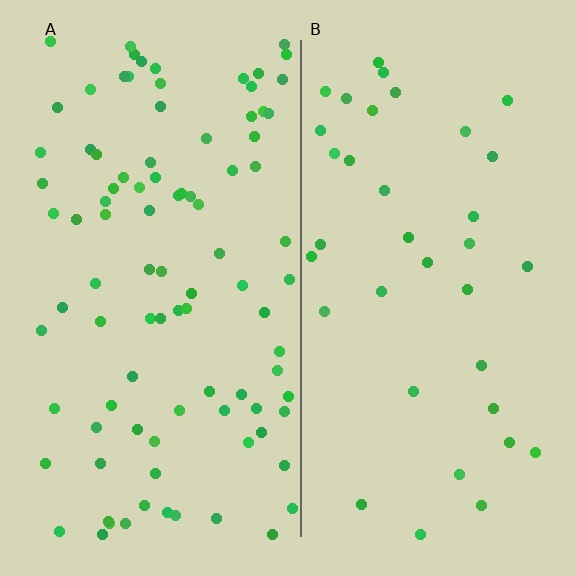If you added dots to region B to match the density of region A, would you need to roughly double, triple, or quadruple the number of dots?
Approximately triple.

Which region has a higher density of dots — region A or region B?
A (the left).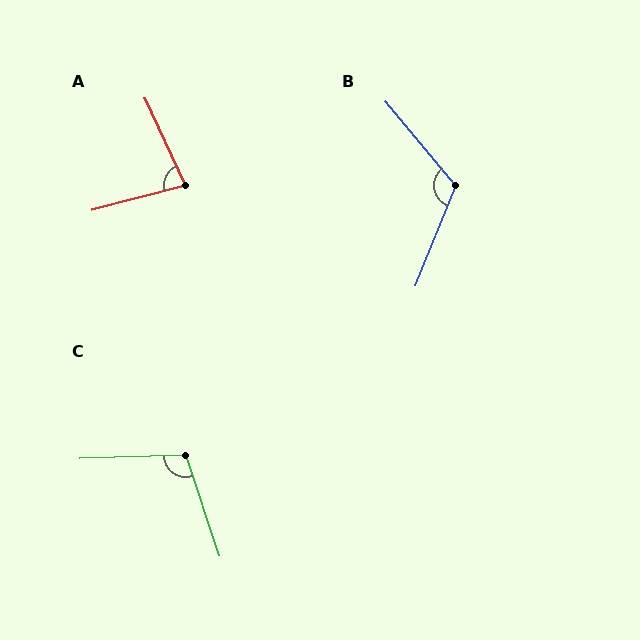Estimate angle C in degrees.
Approximately 106 degrees.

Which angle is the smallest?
A, at approximately 80 degrees.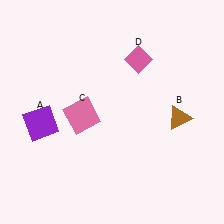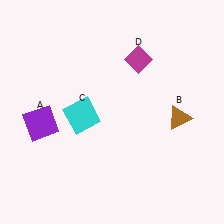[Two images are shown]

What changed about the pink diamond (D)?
In Image 1, D is pink. In Image 2, it changed to magenta.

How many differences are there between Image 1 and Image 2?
There are 2 differences between the two images.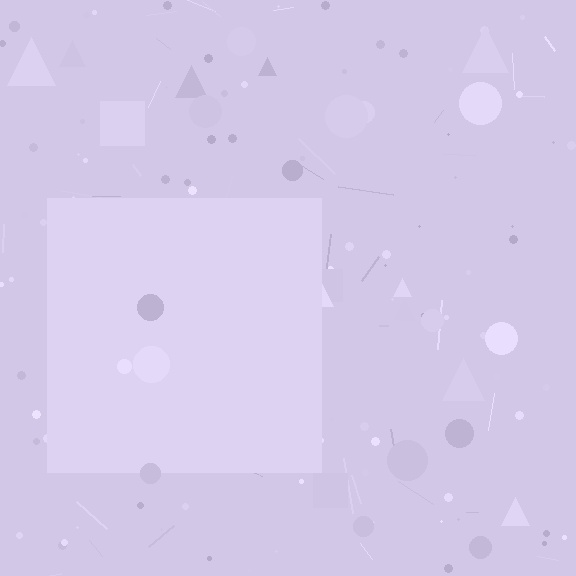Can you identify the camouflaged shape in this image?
The camouflaged shape is a square.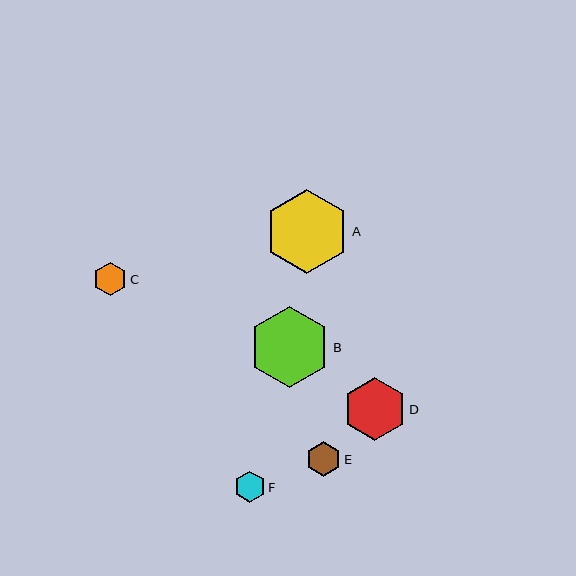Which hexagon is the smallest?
Hexagon F is the smallest with a size of approximately 31 pixels.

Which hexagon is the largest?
Hexagon A is the largest with a size of approximately 84 pixels.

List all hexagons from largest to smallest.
From largest to smallest: A, B, D, E, C, F.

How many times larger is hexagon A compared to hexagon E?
Hexagon A is approximately 2.4 times the size of hexagon E.